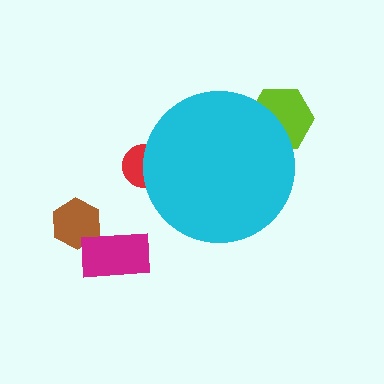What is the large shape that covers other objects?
A cyan circle.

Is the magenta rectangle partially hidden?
No, the magenta rectangle is fully visible.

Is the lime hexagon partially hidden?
Yes, the lime hexagon is partially hidden behind the cyan circle.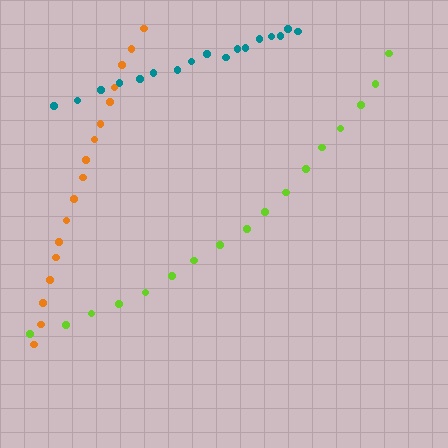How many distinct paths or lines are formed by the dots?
There are 3 distinct paths.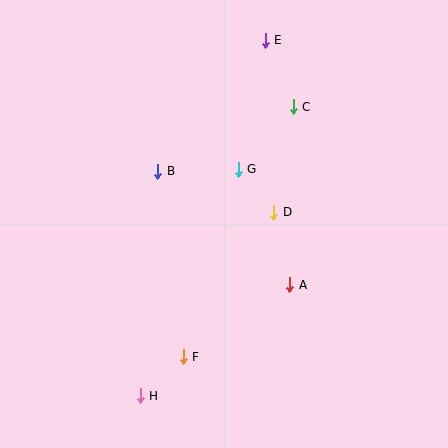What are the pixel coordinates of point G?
Point G is at (238, 169).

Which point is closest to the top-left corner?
Point B is closest to the top-left corner.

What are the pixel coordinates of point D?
Point D is at (274, 212).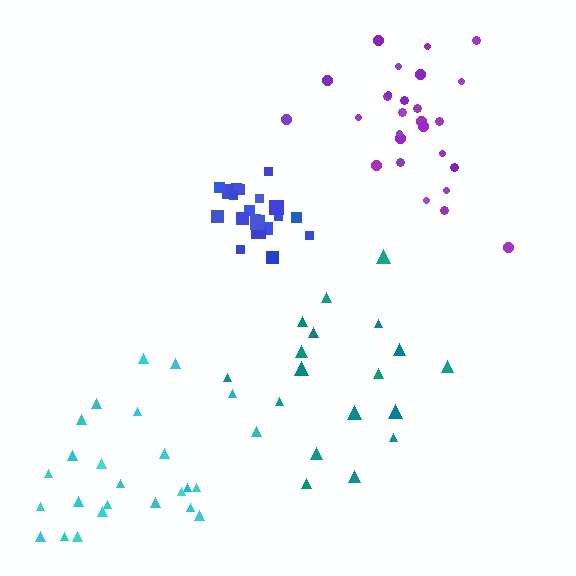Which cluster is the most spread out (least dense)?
Teal.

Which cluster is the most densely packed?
Blue.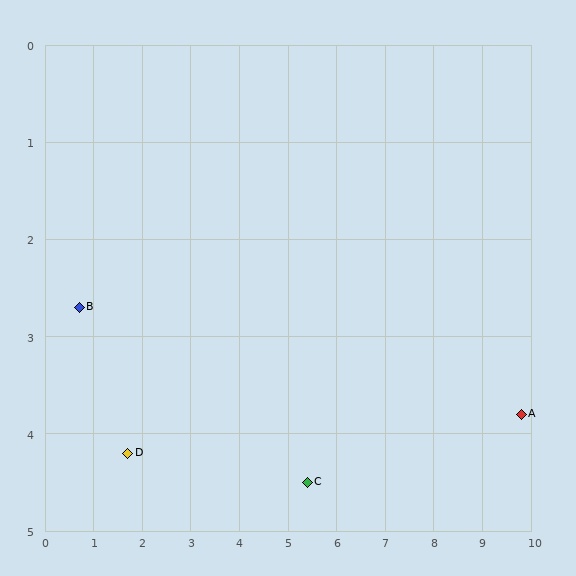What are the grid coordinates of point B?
Point B is at approximately (0.7, 2.7).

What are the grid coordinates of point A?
Point A is at approximately (9.8, 3.8).